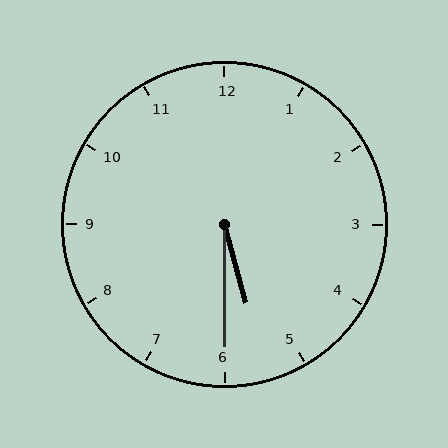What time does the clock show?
5:30.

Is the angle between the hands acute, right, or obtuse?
It is acute.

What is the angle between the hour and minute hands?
Approximately 15 degrees.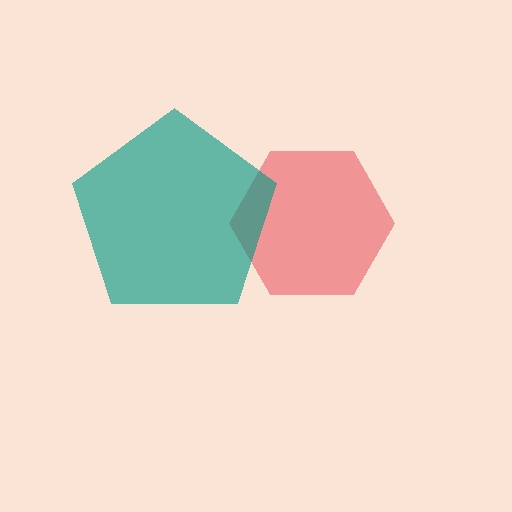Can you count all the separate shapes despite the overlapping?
Yes, there are 2 separate shapes.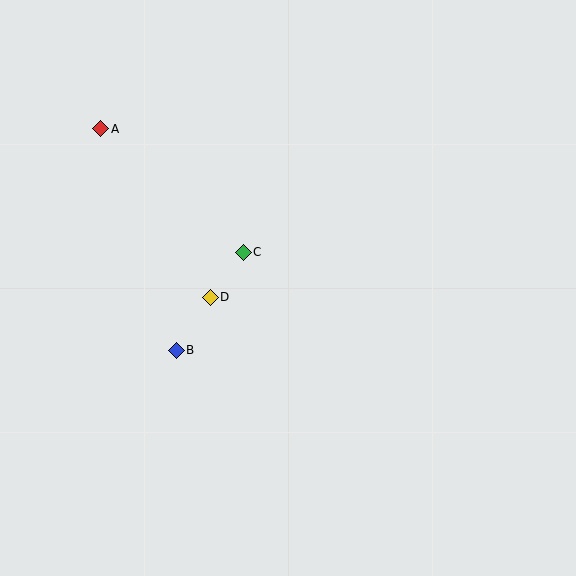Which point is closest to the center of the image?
Point C at (243, 252) is closest to the center.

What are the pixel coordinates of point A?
Point A is at (101, 129).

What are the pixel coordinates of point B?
Point B is at (176, 350).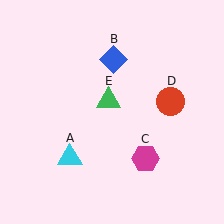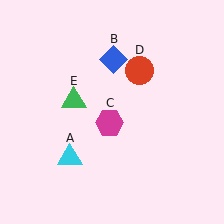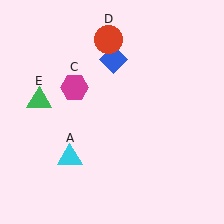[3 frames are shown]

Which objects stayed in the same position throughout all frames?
Cyan triangle (object A) and blue diamond (object B) remained stationary.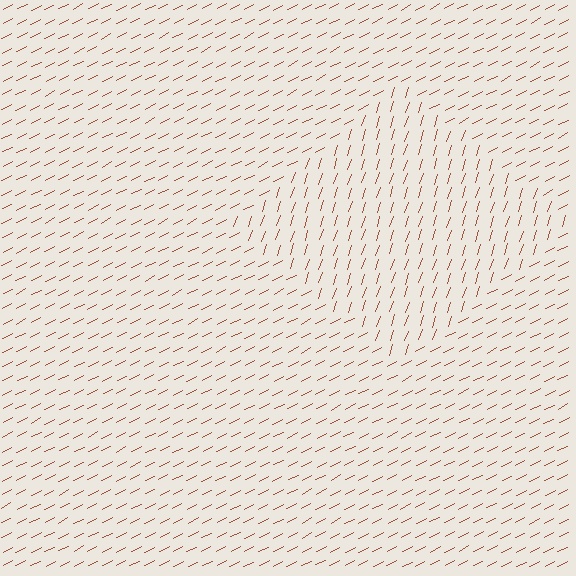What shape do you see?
I see a diamond.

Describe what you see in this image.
The image is filled with small brown line segments. A diamond region in the image has lines oriented differently from the surrounding lines, creating a visible texture boundary.